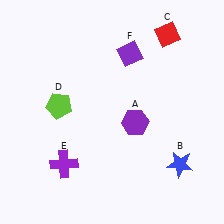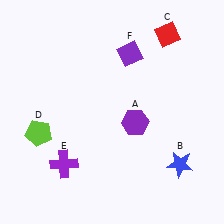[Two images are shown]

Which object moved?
The lime pentagon (D) moved down.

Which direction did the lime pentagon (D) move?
The lime pentagon (D) moved down.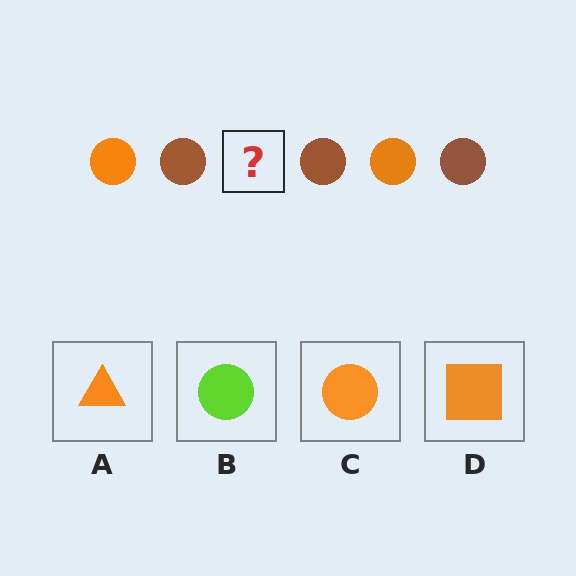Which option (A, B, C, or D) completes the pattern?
C.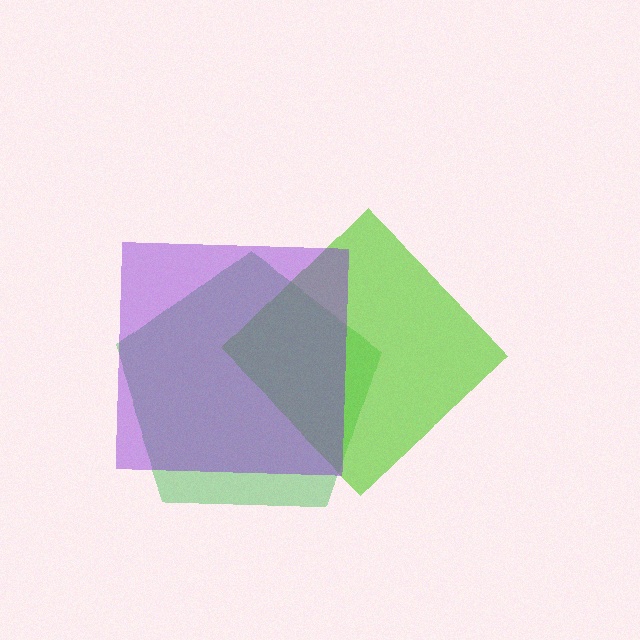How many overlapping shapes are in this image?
There are 3 overlapping shapes in the image.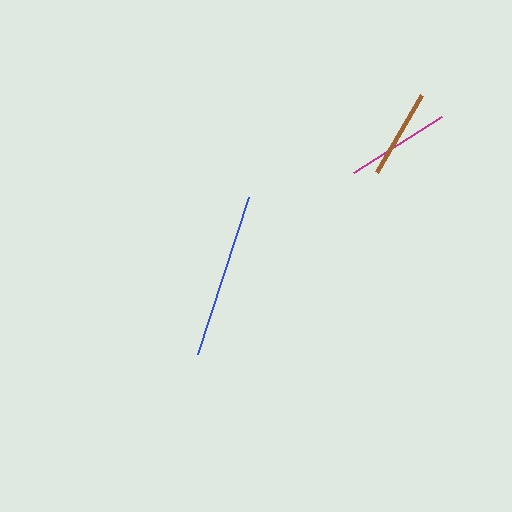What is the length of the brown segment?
The brown segment is approximately 89 pixels long.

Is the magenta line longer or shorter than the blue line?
The blue line is longer than the magenta line.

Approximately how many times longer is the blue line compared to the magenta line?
The blue line is approximately 1.6 times the length of the magenta line.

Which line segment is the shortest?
The brown line is the shortest at approximately 89 pixels.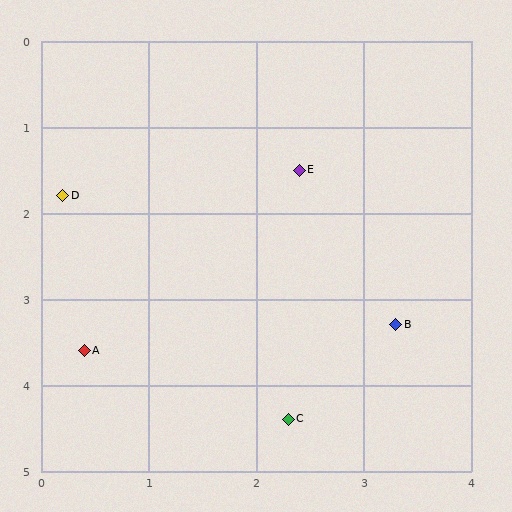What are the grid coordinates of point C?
Point C is at approximately (2.3, 4.4).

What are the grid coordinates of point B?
Point B is at approximately (3.3, 3.3).